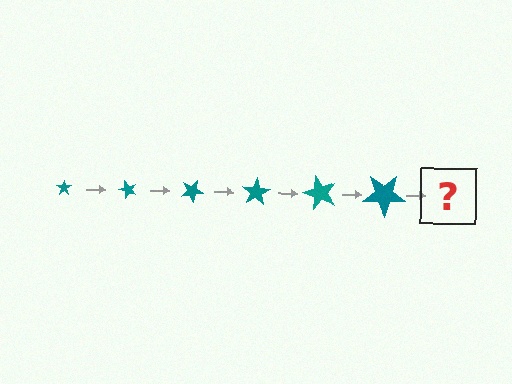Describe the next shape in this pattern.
It should be a star, larger than the previous one and rotated 300 degrees from the start.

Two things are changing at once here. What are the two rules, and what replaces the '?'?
The two rules are that the star grows larger each step and it rotates 50 degrees each step. The '?' should be a star, larger than the previous one and rotated 300 degrees from the start.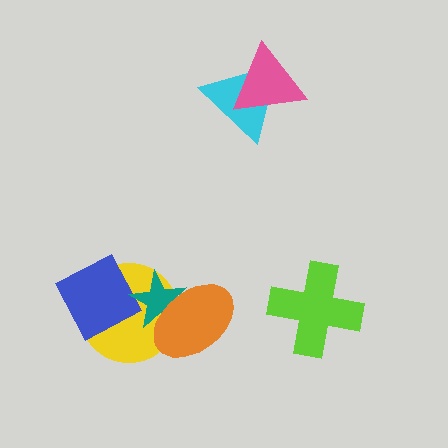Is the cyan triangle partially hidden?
Yes, it is partially covered by another shape.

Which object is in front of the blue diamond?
The teal star is in front of the blue diamond.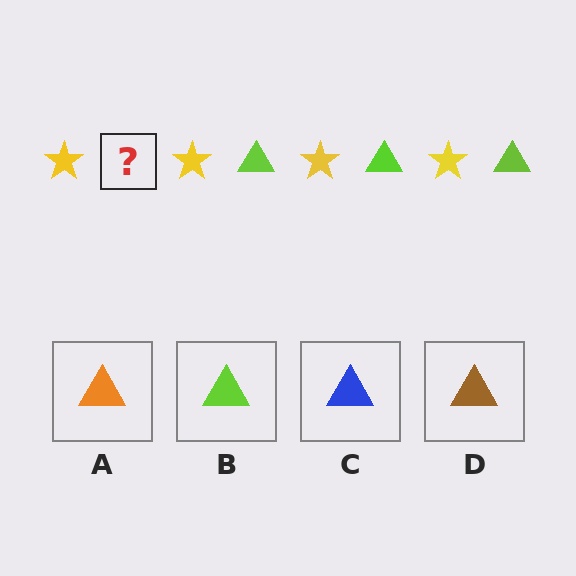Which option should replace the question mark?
Option B.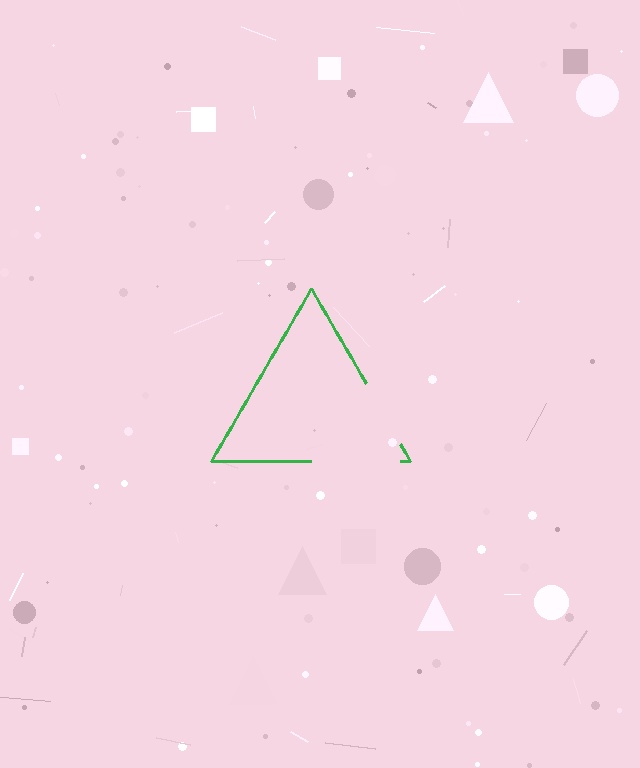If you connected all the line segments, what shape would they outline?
They would outline a triangle.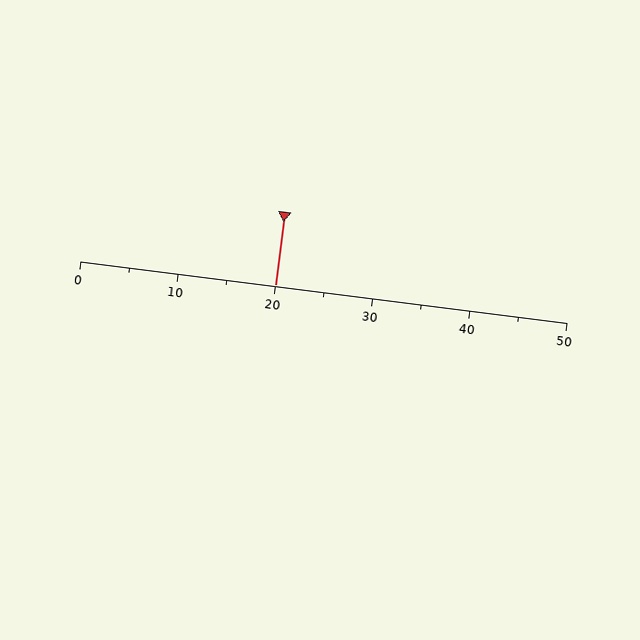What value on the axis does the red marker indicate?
The marker indicates approximately 20.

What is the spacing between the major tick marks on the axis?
The major ticks are spaced 10 apart.